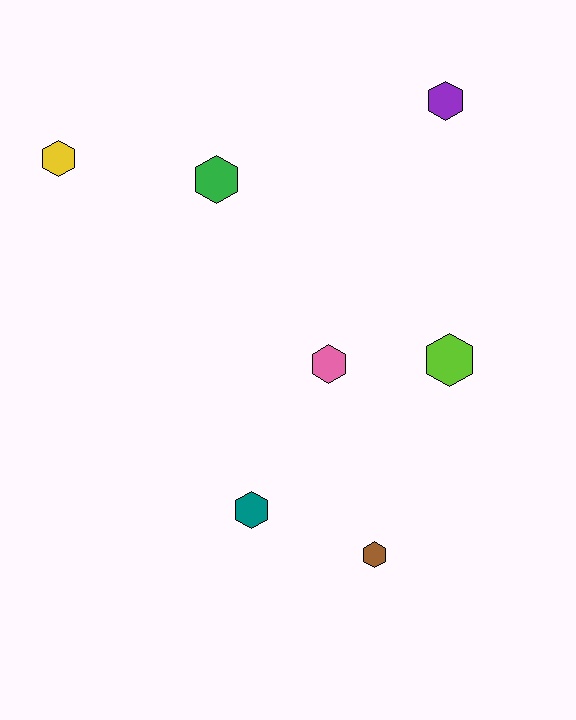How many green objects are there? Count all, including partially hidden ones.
There is 1 green object.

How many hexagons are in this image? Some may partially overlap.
There are 7 hexagons.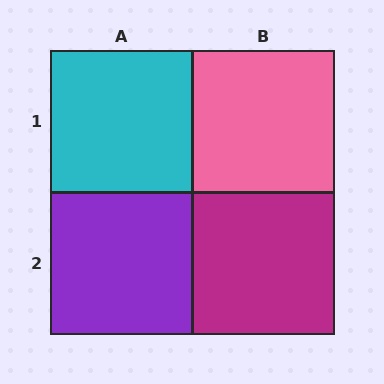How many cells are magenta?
1 cell is magenta.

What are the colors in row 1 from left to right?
Cyan, pink.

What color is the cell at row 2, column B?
Magenta.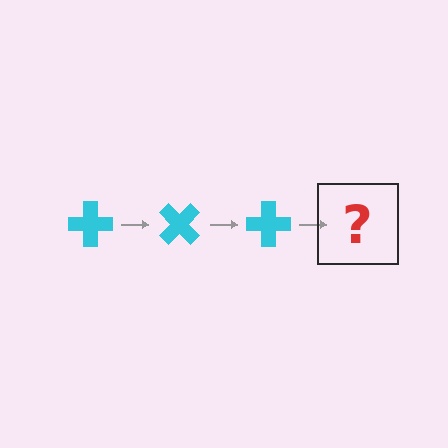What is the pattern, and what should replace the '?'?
The pattern is that the cross rotates 45 degrees each step. The '?' should be a cyan cross rotated 135 degrees.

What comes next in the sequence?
The next element should be a cyan cross rotated 135 degrees.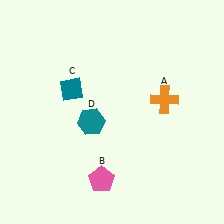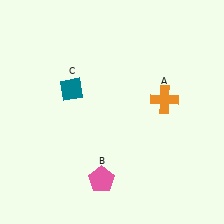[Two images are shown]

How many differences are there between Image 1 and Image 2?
There is 1 difference between the two images.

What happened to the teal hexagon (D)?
The teal hexagon (D) was removed in Image 2. It was in the bottom-left area of Image 1.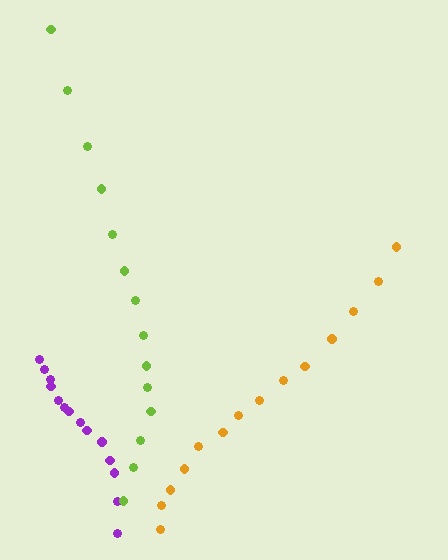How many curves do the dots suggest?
There are 3 distinct paths.